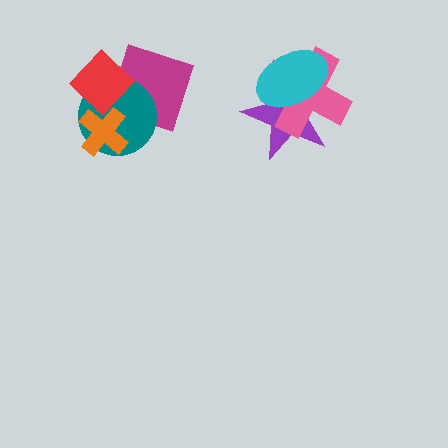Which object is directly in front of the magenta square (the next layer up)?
The teal circle is directly in front of the magenta square.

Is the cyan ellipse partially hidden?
No, no other shape covers it.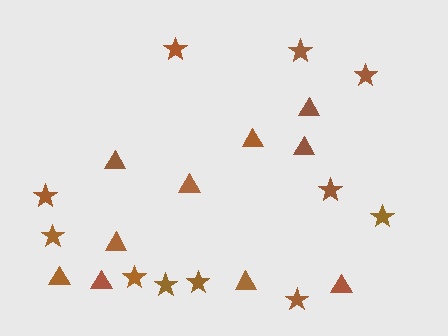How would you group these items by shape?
There are 2 groups: one group of triangles (10) and one group of stars (11).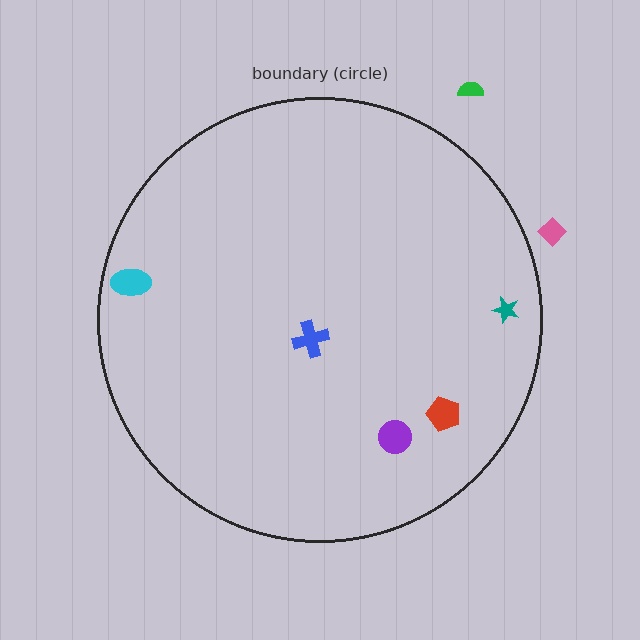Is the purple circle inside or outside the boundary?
Inside.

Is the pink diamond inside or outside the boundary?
Outside.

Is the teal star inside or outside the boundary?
Inside.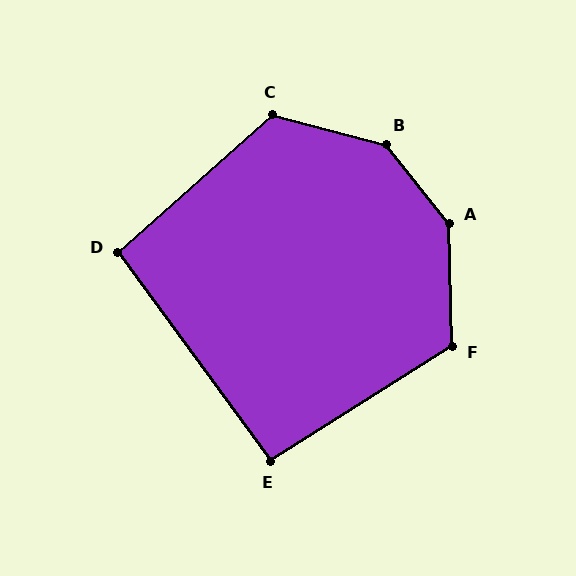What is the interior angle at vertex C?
Approximately 124 degrees (obtuse).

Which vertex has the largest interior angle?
B, at approximately 143 degrees.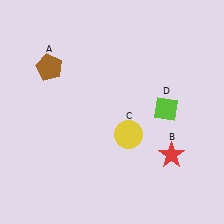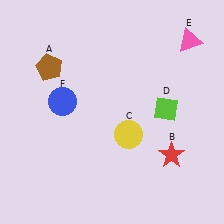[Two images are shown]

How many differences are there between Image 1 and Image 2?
There are 2 differences between the two images.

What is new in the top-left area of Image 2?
A blue circle (F) was added in the top-left area of Image 2.